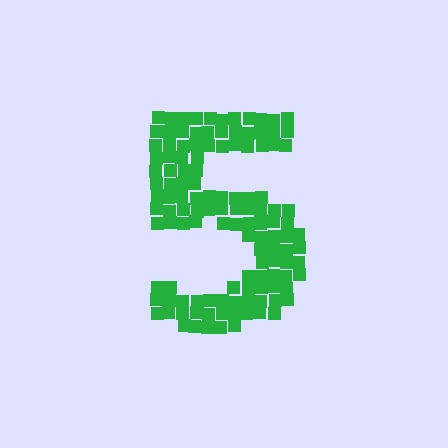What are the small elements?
The small elements are squares.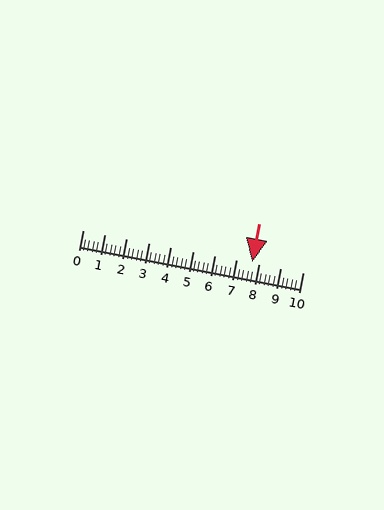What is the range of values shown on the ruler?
The ruler shows values from 0 to 10.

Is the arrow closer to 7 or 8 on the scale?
The arrow is closer to 8.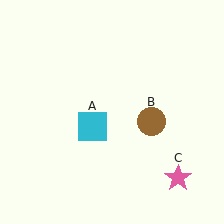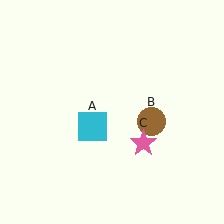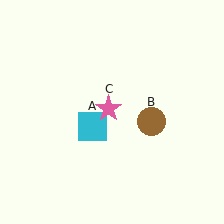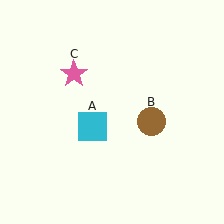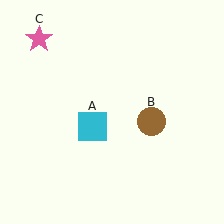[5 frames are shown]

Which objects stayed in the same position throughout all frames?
Cyan square (object A) and brown circle (object B) remained stationary.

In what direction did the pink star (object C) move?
The pink star (object C) moved up and to the left.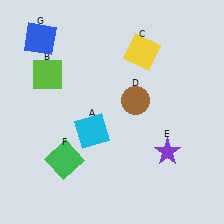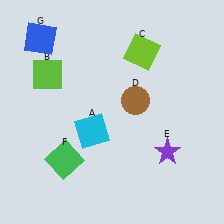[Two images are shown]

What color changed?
The square (C) changed from yellow in Image 1 to lime in Image 2.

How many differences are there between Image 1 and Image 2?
There is 1 difference between the two images.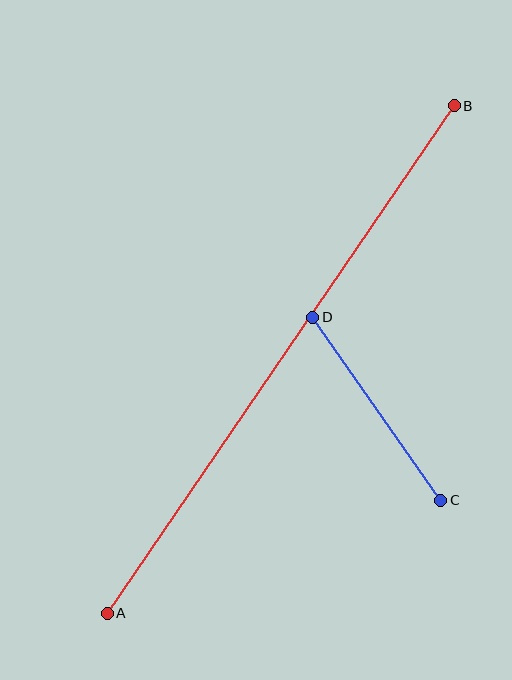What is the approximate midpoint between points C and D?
The midpoint is at approximately (377, 409) pixels.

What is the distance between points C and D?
The distance is approximately 223 pixels.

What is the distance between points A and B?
The distance is approximately 615 pixels.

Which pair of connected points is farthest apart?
Points A and B are farthest apart.